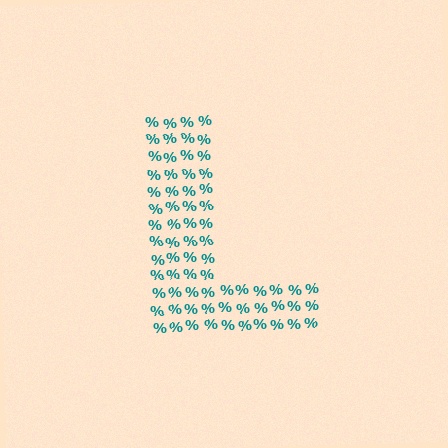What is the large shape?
The large shape is the letter L.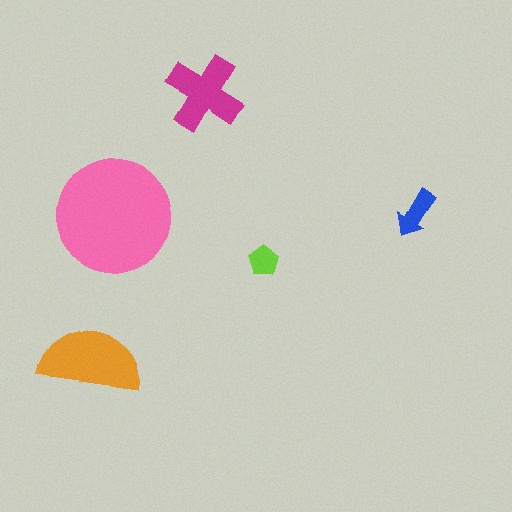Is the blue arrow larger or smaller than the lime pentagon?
Larger.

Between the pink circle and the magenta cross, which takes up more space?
The pink circle.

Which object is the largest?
The pink circle.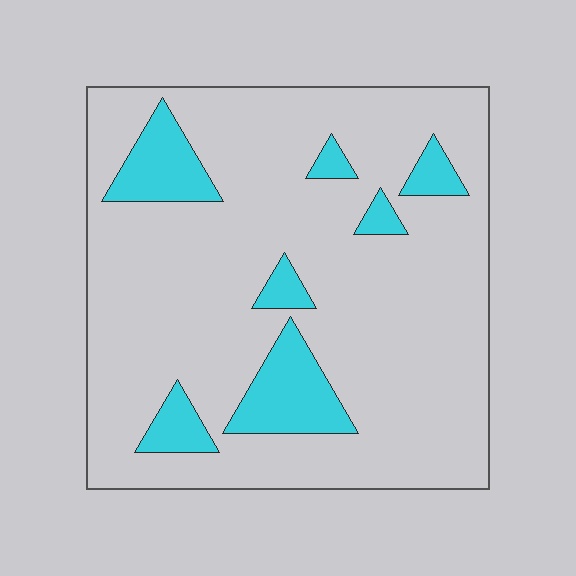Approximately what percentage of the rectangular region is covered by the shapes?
Approximately 15%.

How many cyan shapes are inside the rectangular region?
7.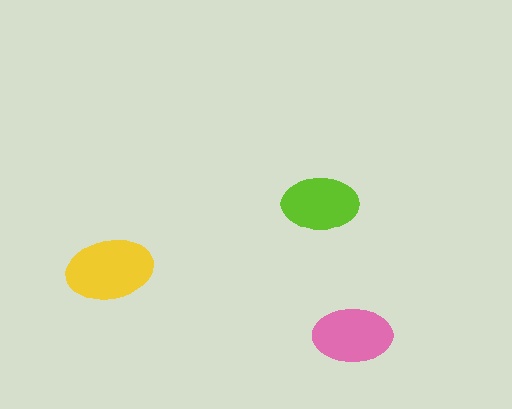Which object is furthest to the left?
The yellow ellipse is leftmost.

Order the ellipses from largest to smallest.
the yellow one, the pink one, the lime one.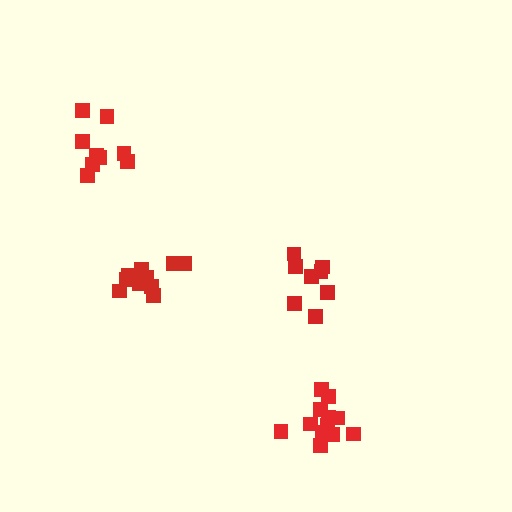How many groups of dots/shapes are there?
There are 4 groups.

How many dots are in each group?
Group 1: 12 dots, Group 2: 9 dots, Group 3: 11 dots, Group 4: 8 dots (40 total).